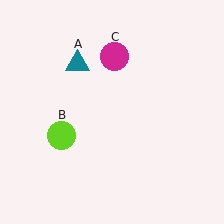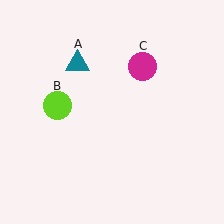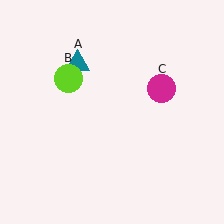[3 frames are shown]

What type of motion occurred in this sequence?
The lime circle (object B), magenta circle (object C) rotated clockwise around the center of the scene.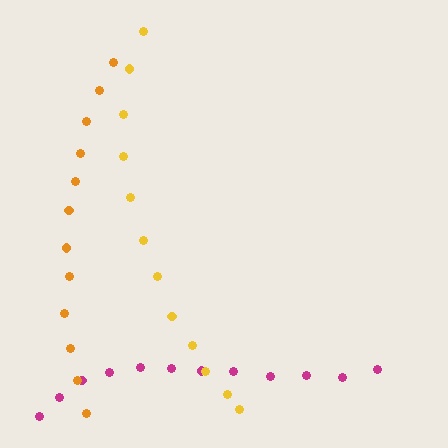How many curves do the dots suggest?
There are 3 distinct paths.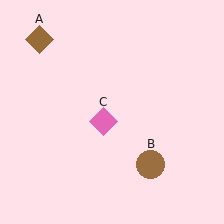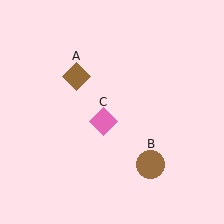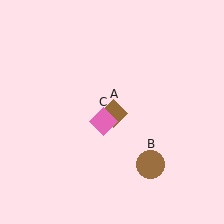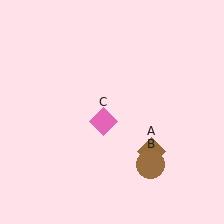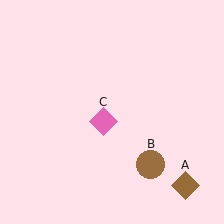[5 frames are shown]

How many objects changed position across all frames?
1 object changed position: brown diamond (object A).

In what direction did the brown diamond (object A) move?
The brown diamond (object A) moved down and to the right.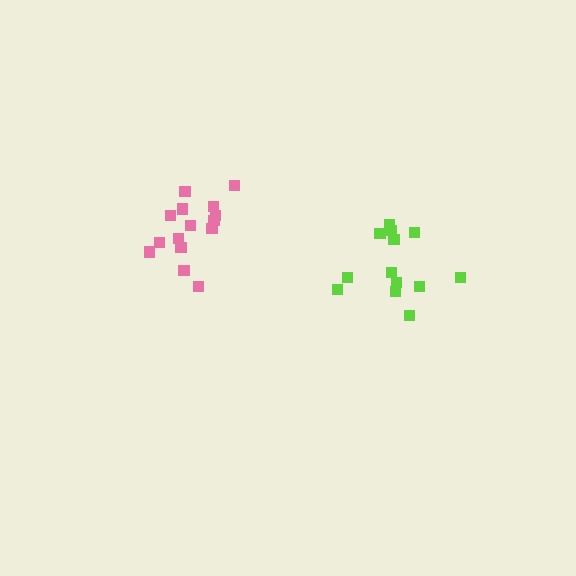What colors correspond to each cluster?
The clusters are colored: pink, lime.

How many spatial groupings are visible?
There are 2 spatial groupings.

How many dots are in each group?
Group 1: 15 dots, Group 2: 13 dots (28 total).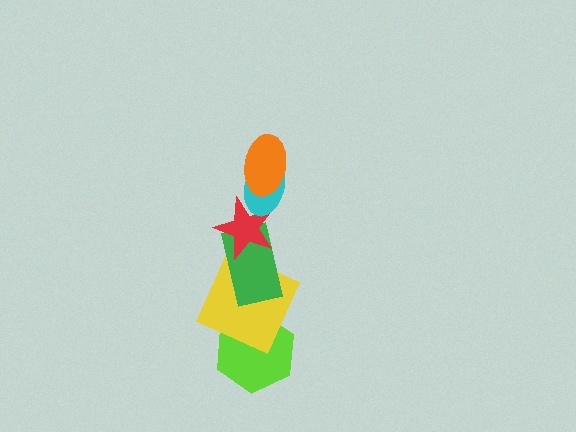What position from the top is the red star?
The red star is 3rd from the top.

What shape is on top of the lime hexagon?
The yellow square is on top of the lime hexagon.